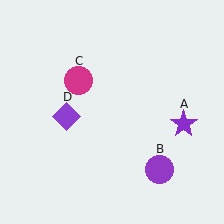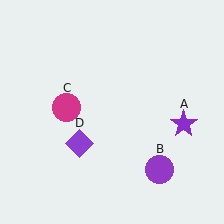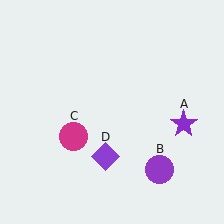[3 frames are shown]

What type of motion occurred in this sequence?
The magenta circle (object C), purple diamond (object D) rotated counterclockwise around the center of the scene.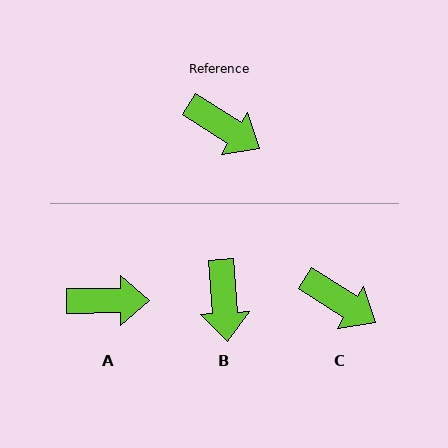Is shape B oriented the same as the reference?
No, it is off by about 53 degrees.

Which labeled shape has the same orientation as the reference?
C.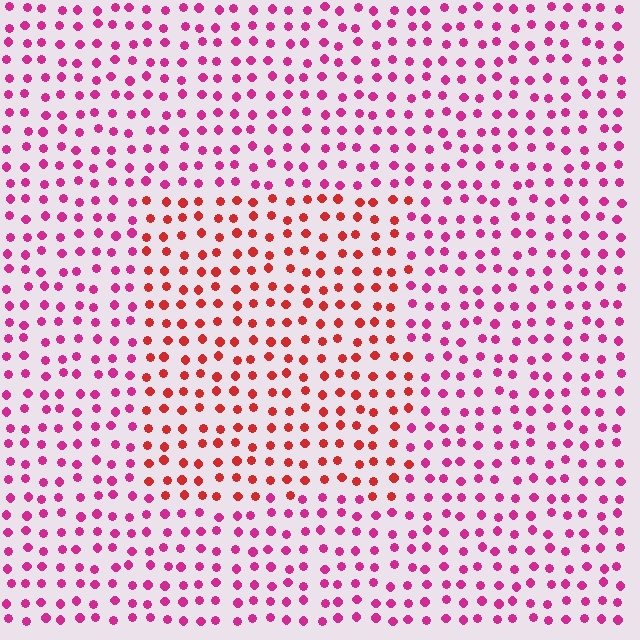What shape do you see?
I see a rectangle.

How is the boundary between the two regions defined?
The boundary is defined purely by a slight shift in hue (about 36 degrees). Spacing, size, and orientation are identical on both sides.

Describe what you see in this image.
The image is filled with small magenta elements in a uniform arrangement. A rectangle-shaped region is visible where the elements are tinted to a slightly different hue, forming a subtle color boundary.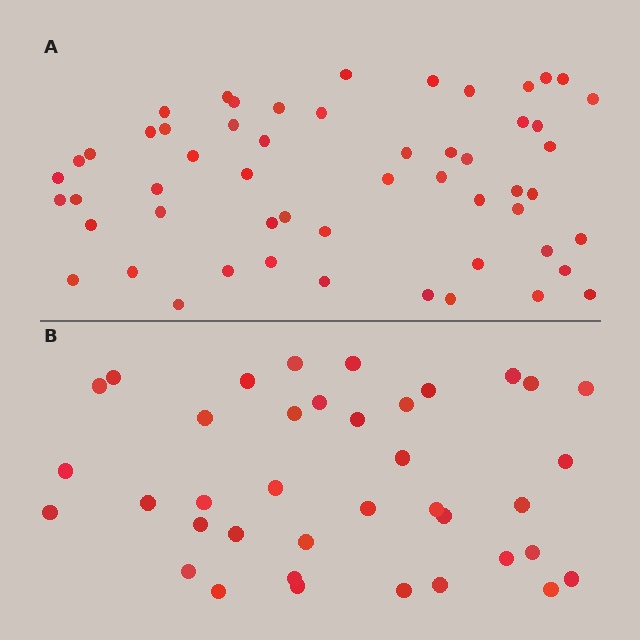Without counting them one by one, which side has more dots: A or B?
Region A (the top region) has more dots.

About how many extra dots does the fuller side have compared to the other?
Region A has approximately 15 more dots than region B.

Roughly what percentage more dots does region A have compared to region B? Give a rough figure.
About 45% more.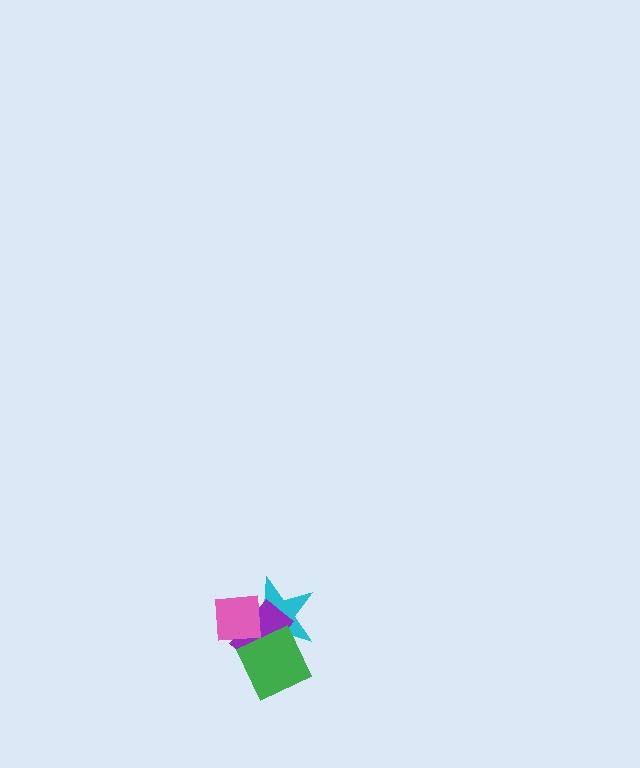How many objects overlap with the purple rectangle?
3 objects overlap with the purple rectangle.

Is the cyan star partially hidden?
Yes, it is partially covered by another shape.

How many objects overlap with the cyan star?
3 objects overlap with the cyan star.